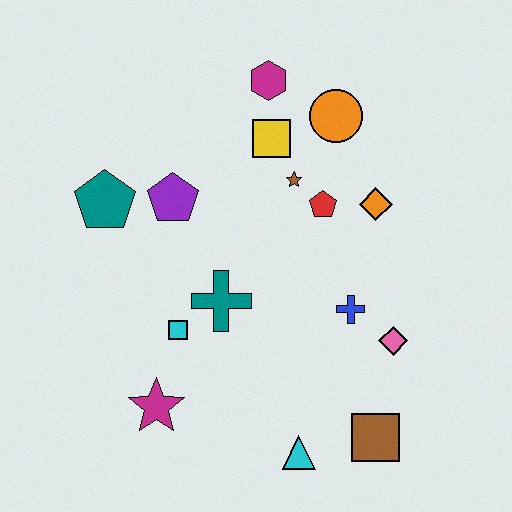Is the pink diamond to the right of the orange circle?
Yes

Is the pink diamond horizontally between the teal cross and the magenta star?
No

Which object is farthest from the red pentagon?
The magenta star is farthest from the red pentagon.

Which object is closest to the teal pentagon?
The purple pentagon is closest to the teal pentagon.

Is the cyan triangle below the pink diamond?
Yes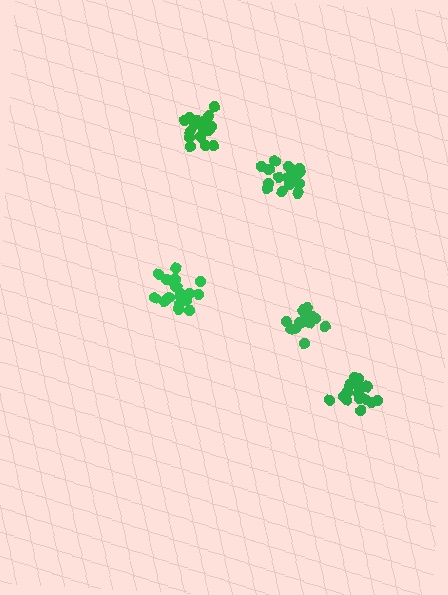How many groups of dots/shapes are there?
There are 5 groups.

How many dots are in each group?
Group 1: 19 dots, Group 2: 16 dots, Group 3: 17 dots, Group 4: 17 dots, Group 5: 18 dots (87 total).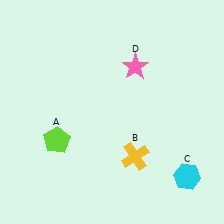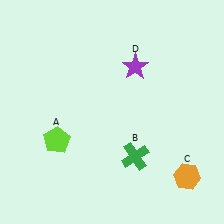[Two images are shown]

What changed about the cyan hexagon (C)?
In Image 1, C is cyan. In Image 2, it changed to orange.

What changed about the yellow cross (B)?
In Image 1, B is yellow. In Image 2, it changed to green.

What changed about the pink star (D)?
In Image 1, D is pink. In Image 2, it changed to purple.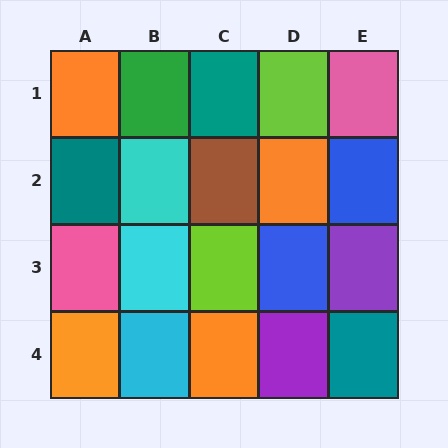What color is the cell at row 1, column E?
Pink.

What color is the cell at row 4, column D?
Purple.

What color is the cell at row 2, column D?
Orange.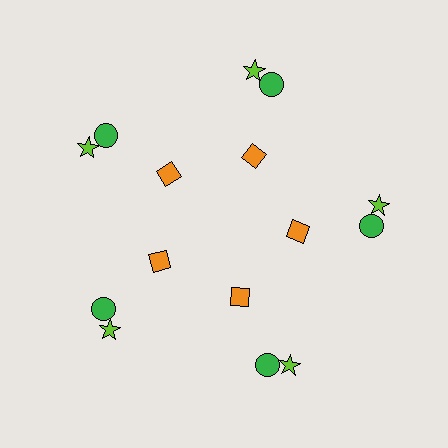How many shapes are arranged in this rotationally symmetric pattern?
There are 15 shapes, arranged in 5 groups of 3.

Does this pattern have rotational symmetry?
Yes, this pattern has 5-fold rotational symmetry. It looks the same after rotating 72 degrees around the center.